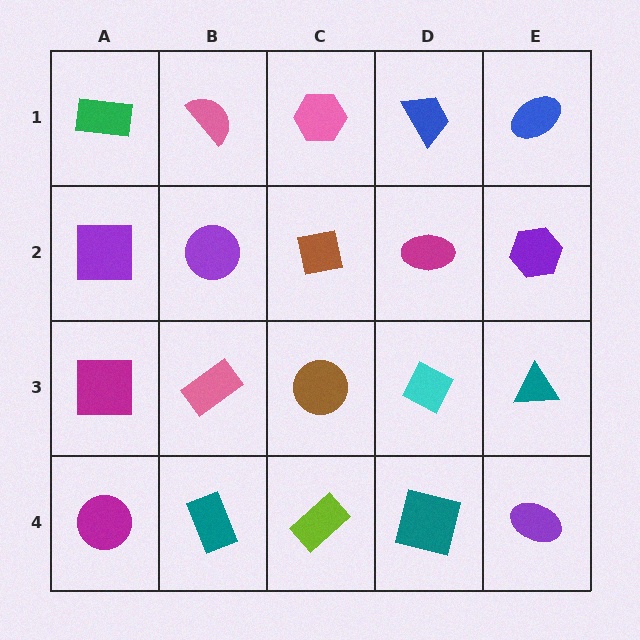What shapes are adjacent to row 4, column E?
A teal triangle (row 3, column E), a teal square (row 4, column D).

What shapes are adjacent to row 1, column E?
A purple hexagon (row 2, column E), a blue trapezoid (row 1, column D).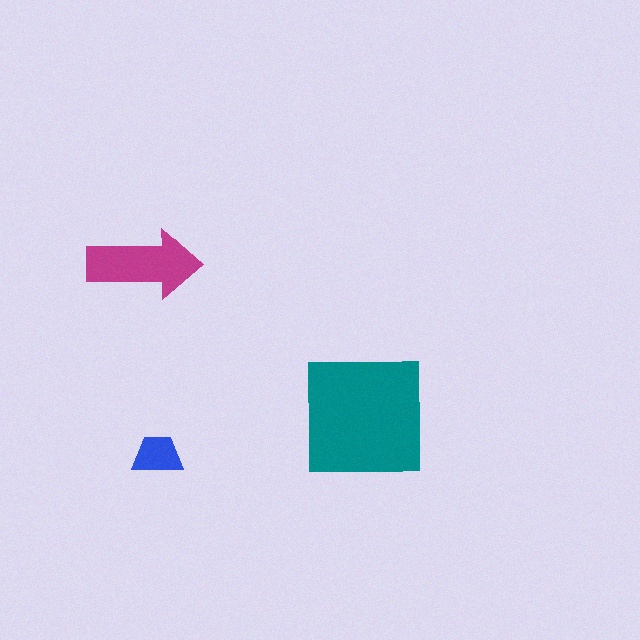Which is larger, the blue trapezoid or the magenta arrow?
The magenta arrow.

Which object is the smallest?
The blue trapezoid.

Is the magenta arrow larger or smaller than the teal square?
Smaller.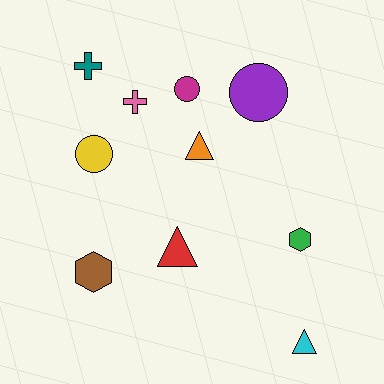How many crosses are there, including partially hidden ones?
There are 2 crosses.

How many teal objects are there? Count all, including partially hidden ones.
There is 1 teal object.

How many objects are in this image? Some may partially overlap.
There are 10 objects.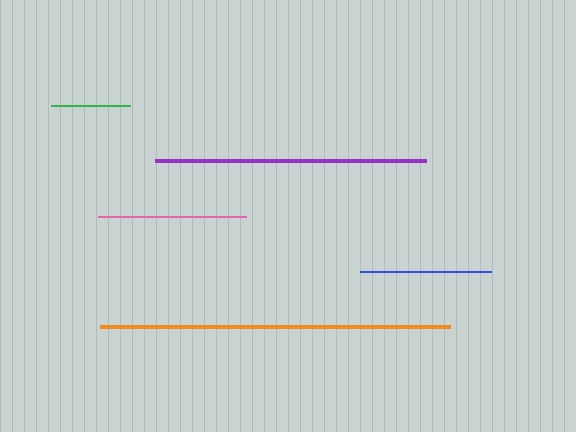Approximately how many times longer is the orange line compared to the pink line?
The orange line is approximately 2.4 times the length of the pink line.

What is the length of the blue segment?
The blue segment is approximately 131 pixels long.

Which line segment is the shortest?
The green line is the shortest at approximately 79 pixels.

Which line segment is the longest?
The orange line is the longest at approximately 350 pixels.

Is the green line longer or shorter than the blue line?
The blue line is longer than the green line.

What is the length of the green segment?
The green segment is approximately 79 pixels long.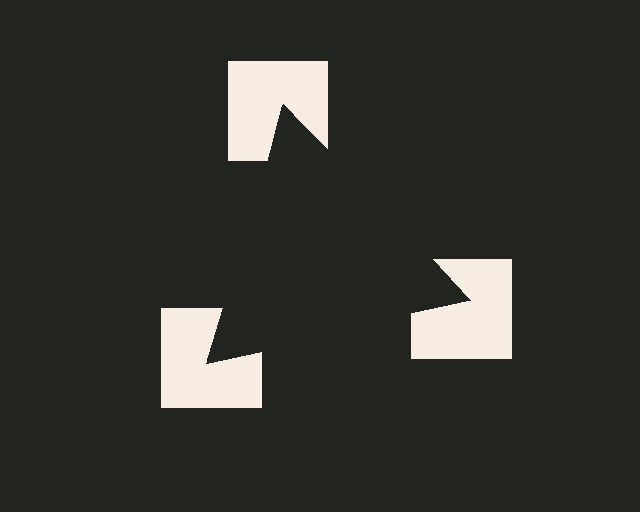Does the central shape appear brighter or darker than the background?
It typically appears slightly darker than the background, even though no actual brightness change is drawn.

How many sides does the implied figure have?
3 sides.